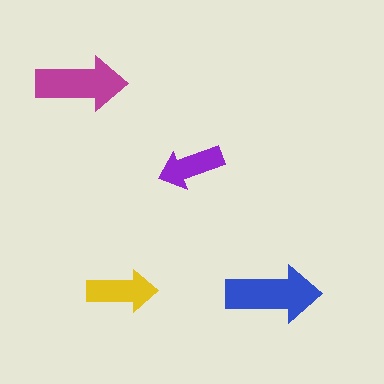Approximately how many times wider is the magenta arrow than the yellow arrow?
About 1.5 times wider.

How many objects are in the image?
There are 4 objects in the image.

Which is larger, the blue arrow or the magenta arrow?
The blue one.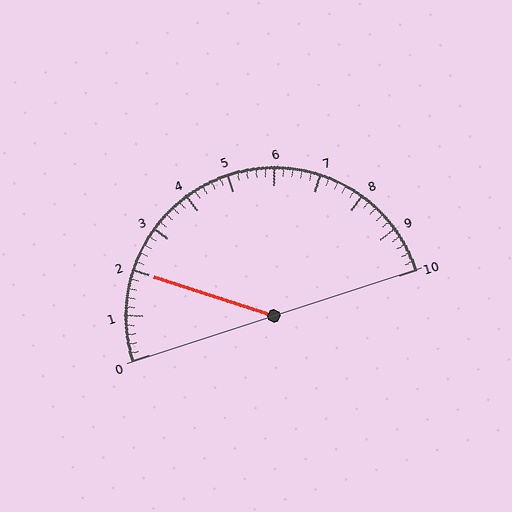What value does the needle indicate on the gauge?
The needle indicates approximately 2.0.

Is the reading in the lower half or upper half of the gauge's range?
The reading is in the lower half of the range (0 to 10).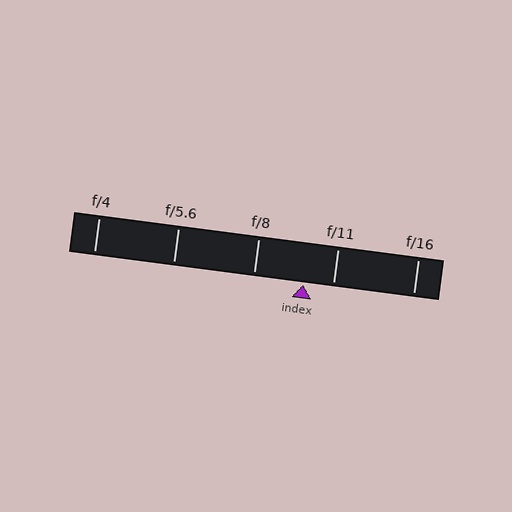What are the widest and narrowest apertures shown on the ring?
The widest aperture shown is f/4 and the narrowest is f/16.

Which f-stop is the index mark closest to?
The index mark is closest to f/11.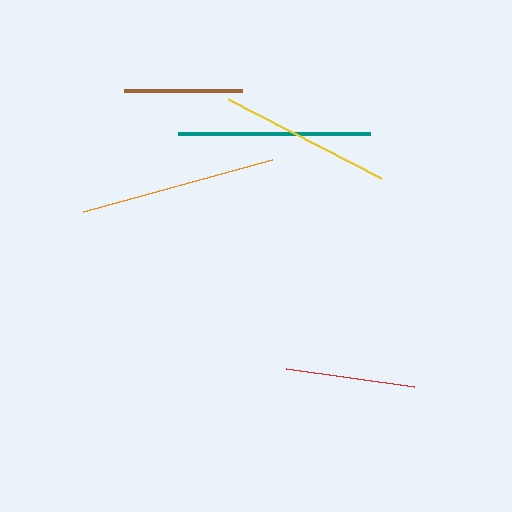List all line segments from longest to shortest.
From longest to shortest: orange, teal, yellow, red, brown.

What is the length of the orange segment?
The orange segment is approximately 197 pixels long.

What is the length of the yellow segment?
The yellow segment is approximately 172 pixels long.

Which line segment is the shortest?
The brown line is the shortest at approximately 118 pixels.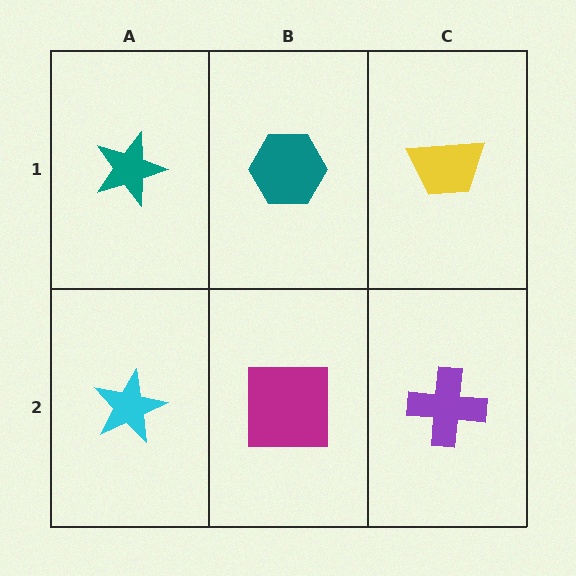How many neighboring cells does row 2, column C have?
2.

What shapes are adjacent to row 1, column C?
A purple cross (row 2, column C), a teal hexagon (row 1, column B).